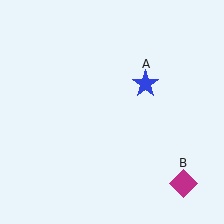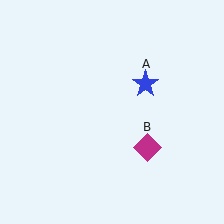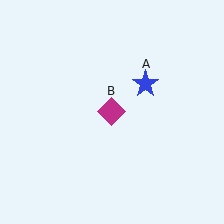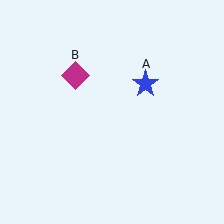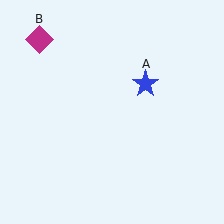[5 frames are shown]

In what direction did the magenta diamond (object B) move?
The magenta diamond (object B) moved up and to the left.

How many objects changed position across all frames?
1 object changed position: magenta diamond (object B).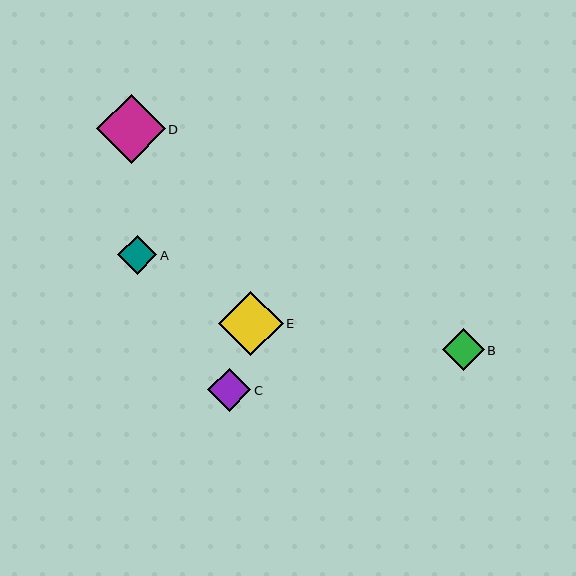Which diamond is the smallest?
Diamond A is the smallest with a size of approximately 39 pixels.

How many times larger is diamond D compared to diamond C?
Diamond D is approximately 1.6 times the size of diamond C.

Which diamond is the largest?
Diamond D is the largest with a size of approximately 69 pixels.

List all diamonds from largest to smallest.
From largest to smallest: D, E, C, B, A.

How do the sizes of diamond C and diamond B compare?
Diamond C and diamond B are approximately the same size.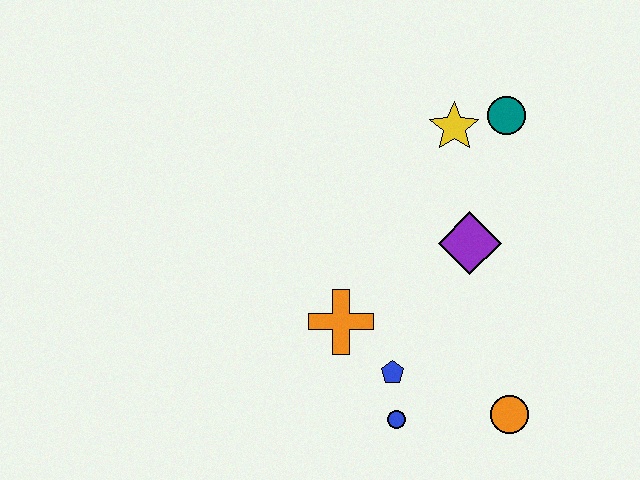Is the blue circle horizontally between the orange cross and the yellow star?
Yes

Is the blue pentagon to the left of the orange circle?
Yes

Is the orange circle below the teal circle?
Yes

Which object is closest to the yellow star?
The teal circle is closest to the yellow star.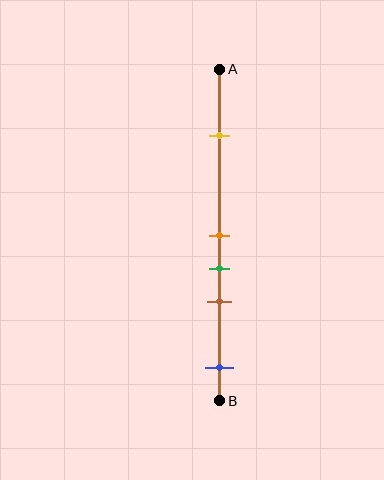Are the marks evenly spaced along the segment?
No, the marks are not evenly spaced.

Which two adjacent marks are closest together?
The orange and green marks are the closest adjacent pair.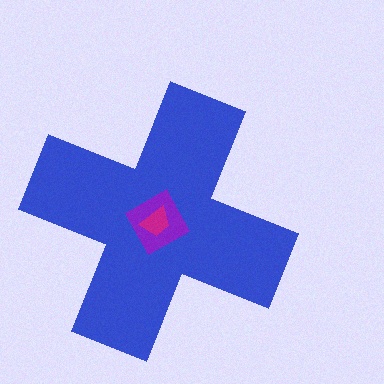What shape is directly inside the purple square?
The magenta trapezoid.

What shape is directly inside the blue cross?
The purple square.